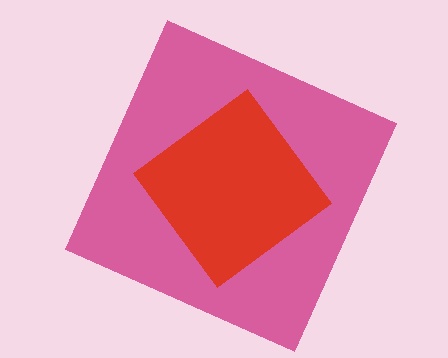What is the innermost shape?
The red diamond.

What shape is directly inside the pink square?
The red diamond.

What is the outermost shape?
The pink square.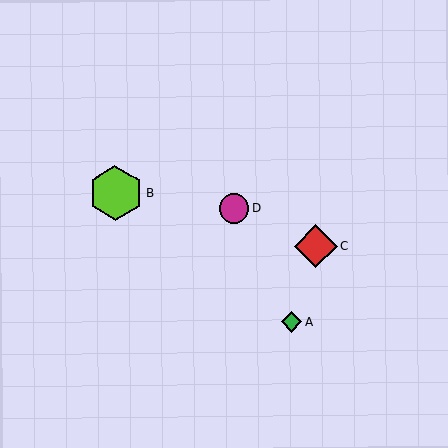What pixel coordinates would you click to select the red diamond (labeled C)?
Click at (316, 246) to select the red diamond C.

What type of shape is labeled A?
Shape A is a green diamond.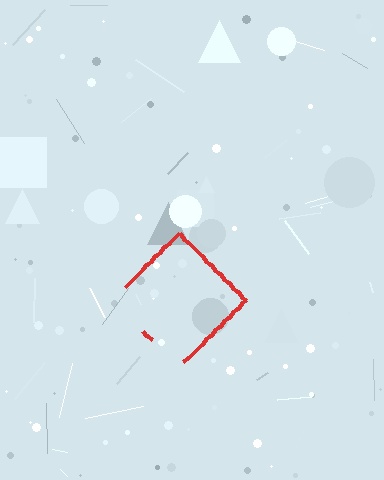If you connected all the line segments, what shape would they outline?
They would outline a diamond.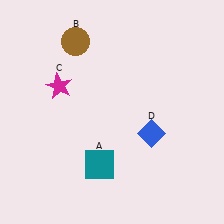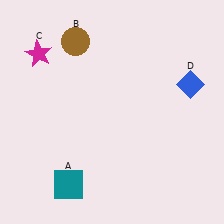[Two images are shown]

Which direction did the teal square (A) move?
The teal square (A) moved left.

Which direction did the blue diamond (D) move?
The blue diamond (D) moved up.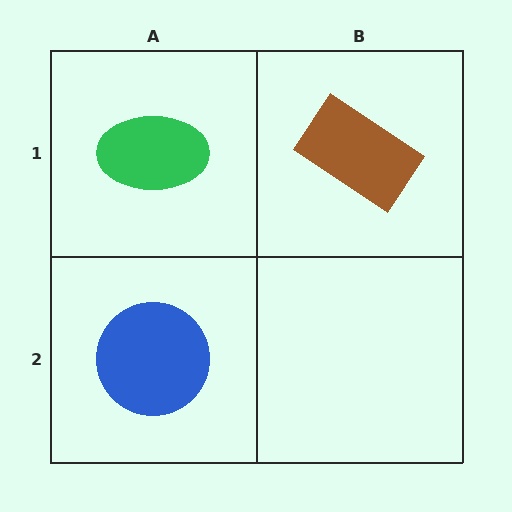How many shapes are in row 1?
2 shapes.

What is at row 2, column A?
A blue circle.